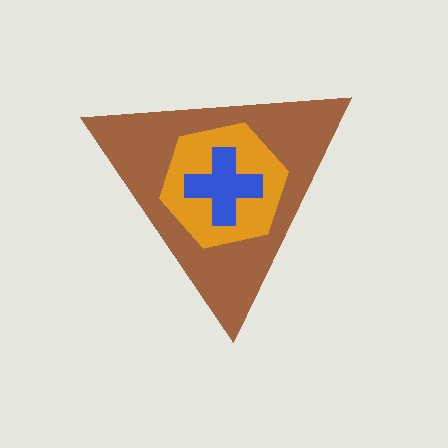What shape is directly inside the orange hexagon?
The blue cross.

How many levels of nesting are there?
3.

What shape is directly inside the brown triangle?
The orange hexagon.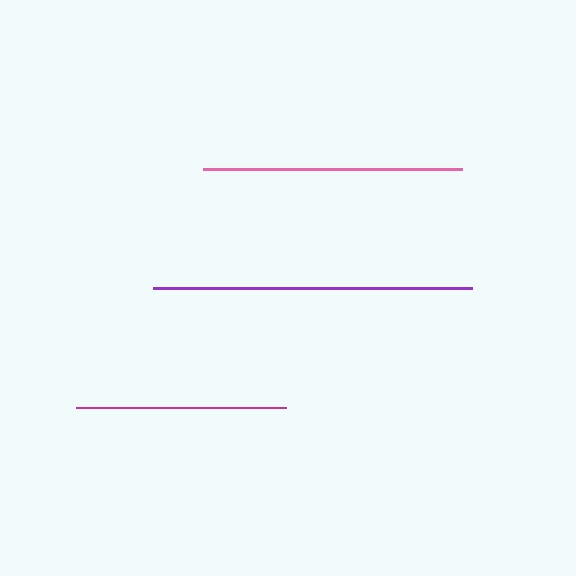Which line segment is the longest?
The purple line is the longest at approximately 319 pixels.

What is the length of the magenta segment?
The magenta segment is approximately 210 pixels long.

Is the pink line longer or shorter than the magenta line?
The pink line is longer than the magenta line.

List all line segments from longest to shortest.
From longest to shortest: purple, pink, magenta.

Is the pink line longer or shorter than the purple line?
The purple line is longer than the pink line.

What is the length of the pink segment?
The pink segment is approximately 259 pixels long.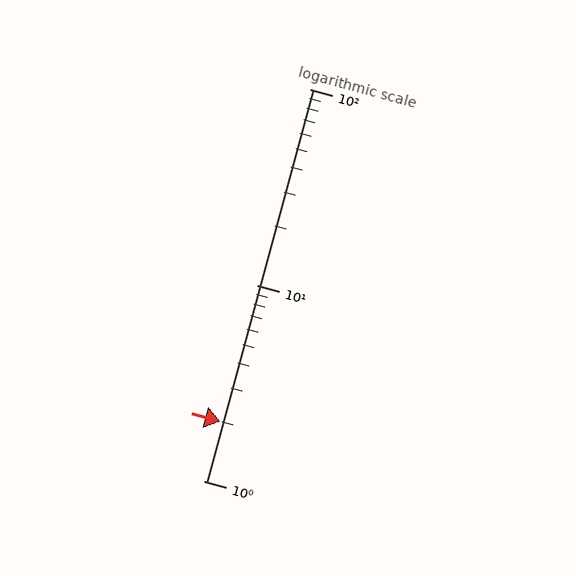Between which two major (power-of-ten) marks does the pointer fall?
The pointer is between 1 and 10.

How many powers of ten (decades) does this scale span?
The scale spans 2 decades, from 1 to 100.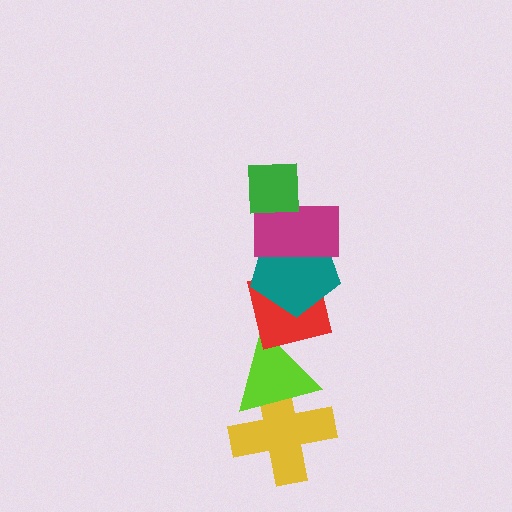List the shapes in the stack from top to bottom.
From top to bottom: the green square, the magenta rectangle, the teal pentagon, the red square, the lime triangle, the yellow cross.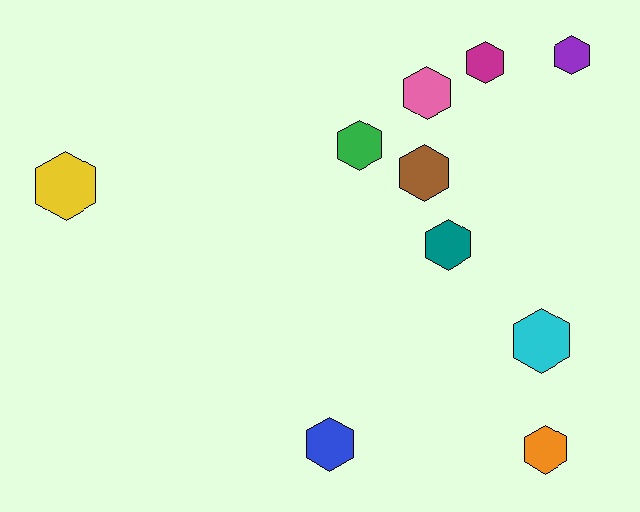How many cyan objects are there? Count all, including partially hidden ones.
There is 1 cyan object.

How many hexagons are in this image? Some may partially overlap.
There are 10 hexagons.